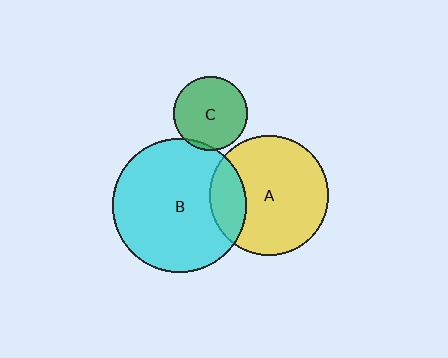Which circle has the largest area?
Circle B (cyan).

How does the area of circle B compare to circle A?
Approximately 1.2 times.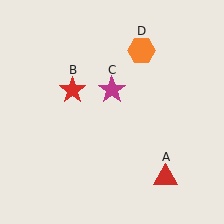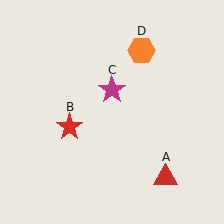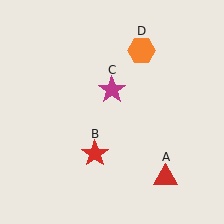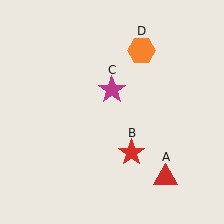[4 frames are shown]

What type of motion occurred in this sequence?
The red star (object B) rotated counterclockwise around the center of the scene.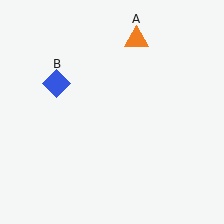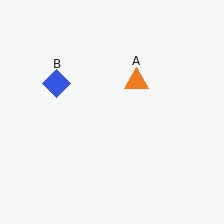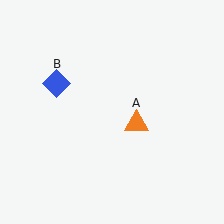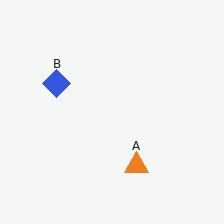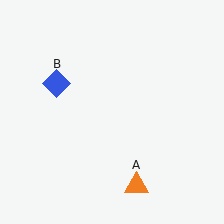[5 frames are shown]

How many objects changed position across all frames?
1 object changed position: orange triangle (object A).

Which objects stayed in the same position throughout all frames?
Blue diamond (object B) remained stationary.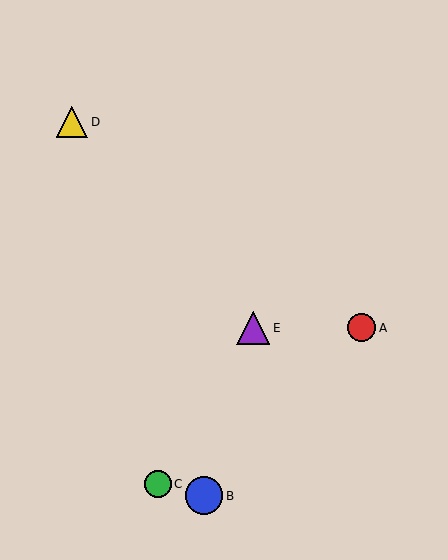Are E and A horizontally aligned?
Yes, both are at y≈328.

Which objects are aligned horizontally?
Objects A, E are aligned horizontally.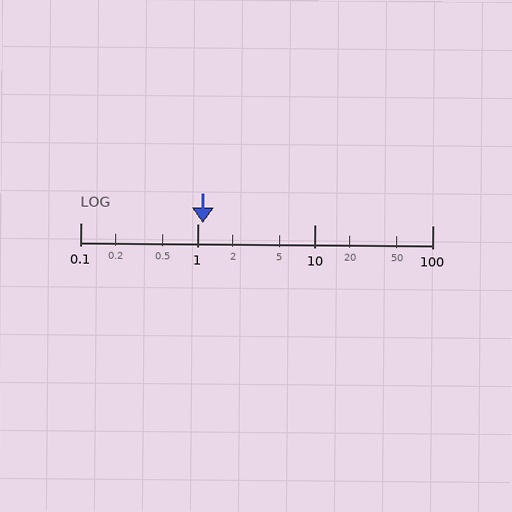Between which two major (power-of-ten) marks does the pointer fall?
The pointer is between 1 and 10.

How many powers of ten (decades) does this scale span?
The scale spans 3 decades, from 0.1 to 100.